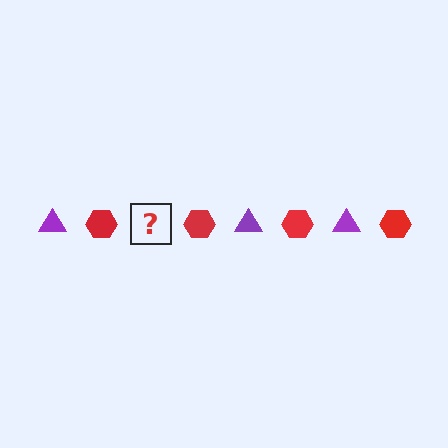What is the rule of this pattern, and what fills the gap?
The rule is that the pattern alternates between purple triangle and red hexagon. The gap should be filled with a purple triangle.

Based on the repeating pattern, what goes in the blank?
The blank should be a purple triangle.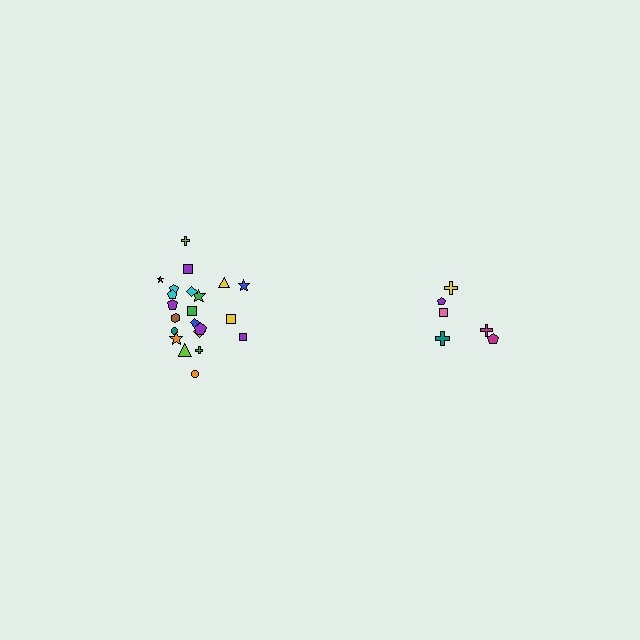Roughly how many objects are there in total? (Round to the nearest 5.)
Roughly 30 objects in total.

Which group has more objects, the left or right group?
The left group.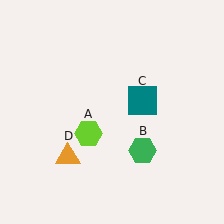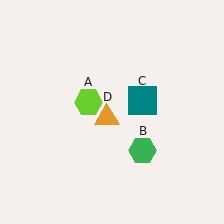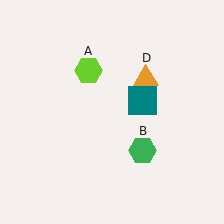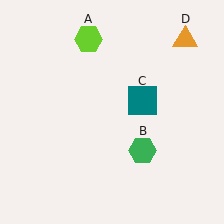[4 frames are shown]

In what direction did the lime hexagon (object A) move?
The lime hexagon (object A) moved up.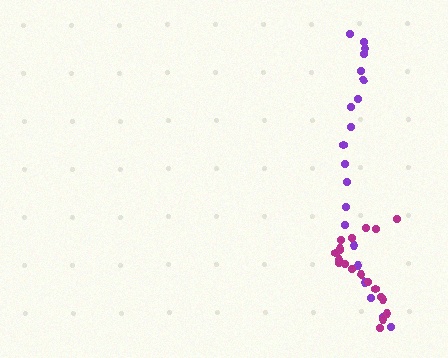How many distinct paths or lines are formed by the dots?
There are 2 distinct paths.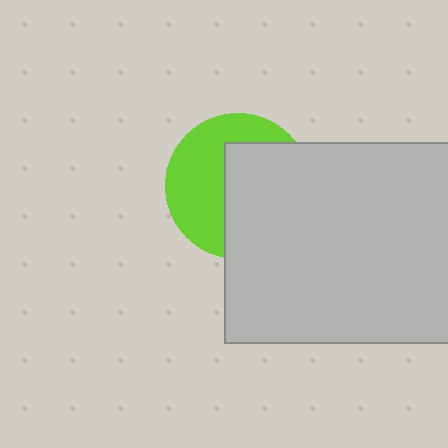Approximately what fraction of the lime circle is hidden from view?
Roughly 53% of the lime circle is hidden behind the light gray rectangle.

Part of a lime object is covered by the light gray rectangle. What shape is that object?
It is a circle.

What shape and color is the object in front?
The object in front is a light gray rectangle.